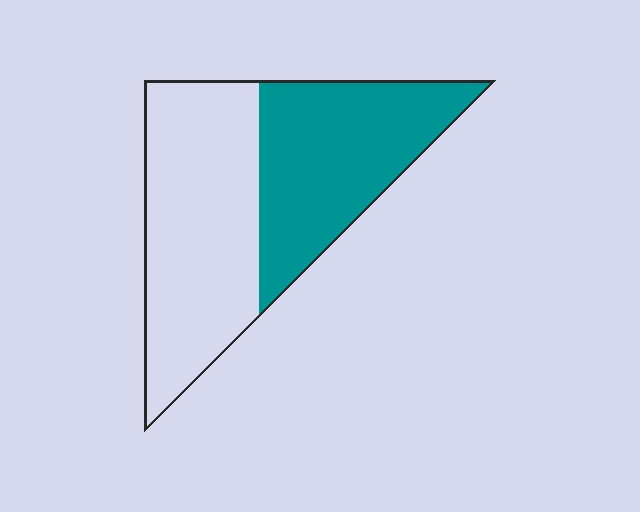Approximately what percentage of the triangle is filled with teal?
Approximately 45%.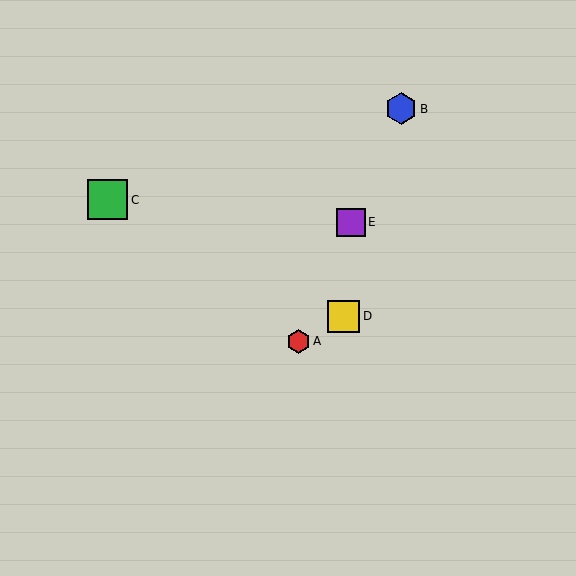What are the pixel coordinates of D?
Object D is at (344, 316).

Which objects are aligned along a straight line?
Objects A, B, E are aligned along a straight line.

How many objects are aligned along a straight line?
3 objects (A, B, E) are aligned along a straight line.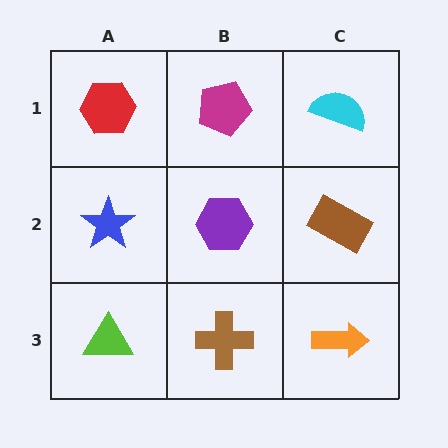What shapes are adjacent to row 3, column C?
A brown rectangle (row 2, column C), a brown cross (row 3, column B).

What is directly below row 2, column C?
An orange arrow.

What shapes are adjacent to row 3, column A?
A blue star (row 2, column A), a brown cross (row 3, column B).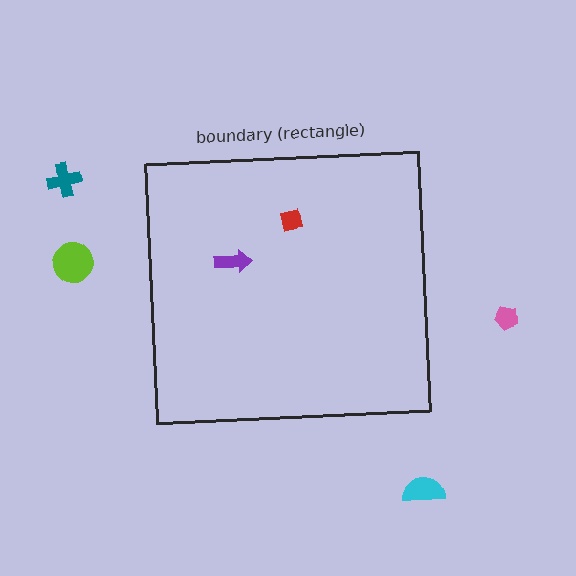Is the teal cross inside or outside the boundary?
Outside.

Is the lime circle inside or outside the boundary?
Outside.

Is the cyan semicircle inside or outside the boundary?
Outside.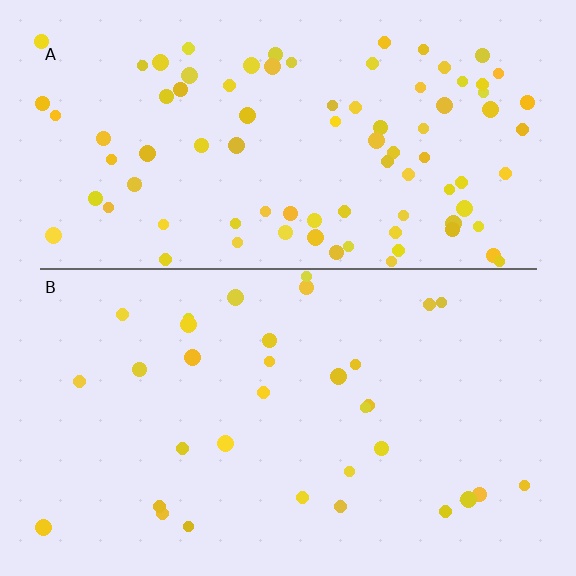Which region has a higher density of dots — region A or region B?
A (the top).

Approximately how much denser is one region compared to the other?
Approximately 2.7× — region A over region B.